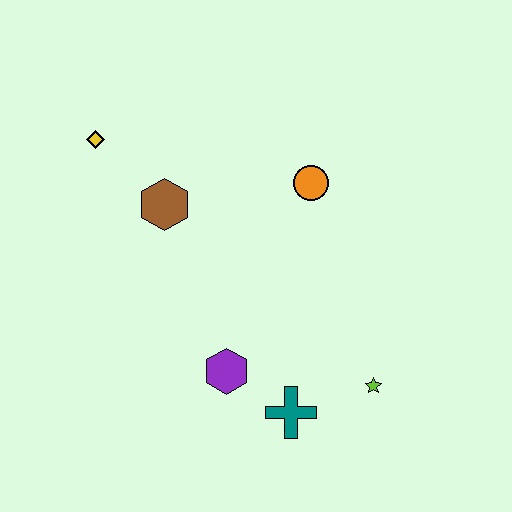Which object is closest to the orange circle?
The brown hexagon is closest to the orange circle.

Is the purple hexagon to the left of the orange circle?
Yes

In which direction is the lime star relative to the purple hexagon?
The lime star is to the right of the purple hexagon.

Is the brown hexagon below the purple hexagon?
No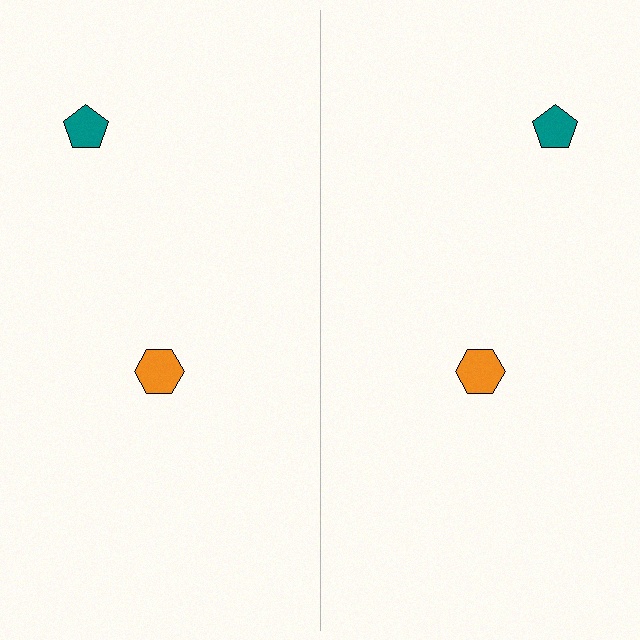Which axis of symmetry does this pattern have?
The pattern has a vertical axis of symmetry running through the center of the image.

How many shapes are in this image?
There are 4 shapes in this image.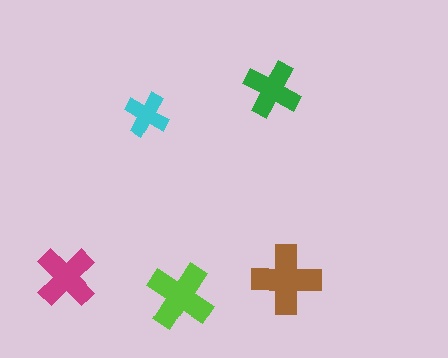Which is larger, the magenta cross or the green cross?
The magenta one.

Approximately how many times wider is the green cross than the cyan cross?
About 1.5 times wider.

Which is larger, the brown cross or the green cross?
The brown one.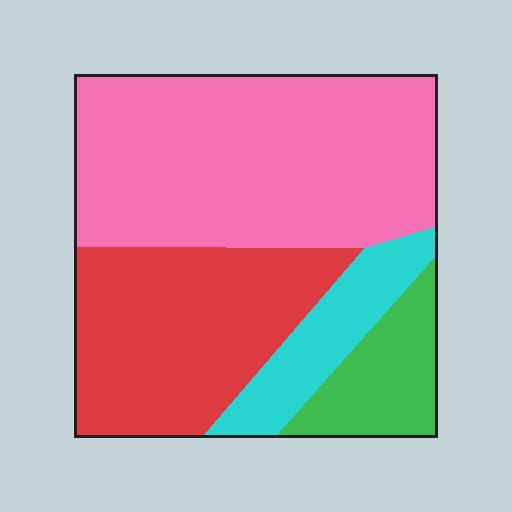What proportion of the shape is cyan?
Cyan covers around 10% of the shape.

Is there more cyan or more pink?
Pink.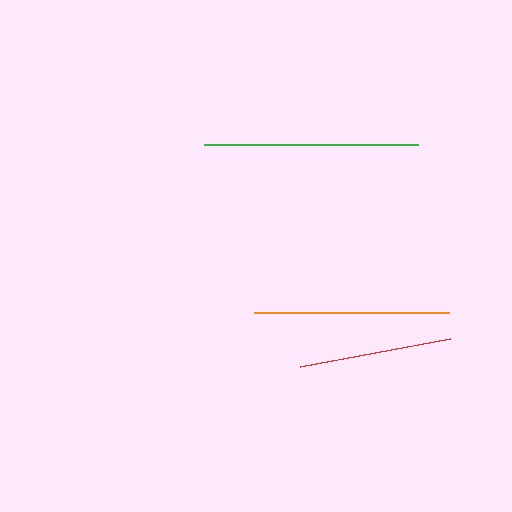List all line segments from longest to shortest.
From longest to shortest: green, orange, red.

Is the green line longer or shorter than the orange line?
The green line is longer than the orange line.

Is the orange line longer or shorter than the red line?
The orange line is longer than the red line.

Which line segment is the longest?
The green line is the longest at approximately 214 pixels.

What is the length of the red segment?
The red segment is approximately 153 pixels long.